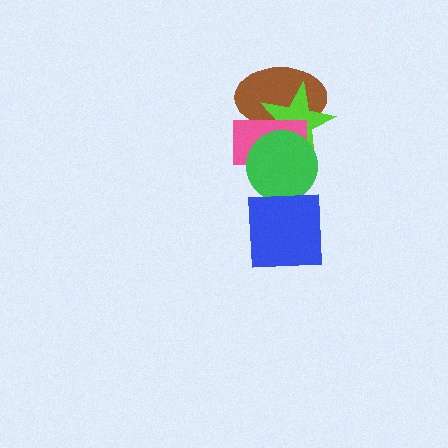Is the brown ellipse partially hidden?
Yes, it is partially covered by another shape.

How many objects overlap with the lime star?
3 objects overlap with the lime star.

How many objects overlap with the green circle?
3 objects overlap with the green circle.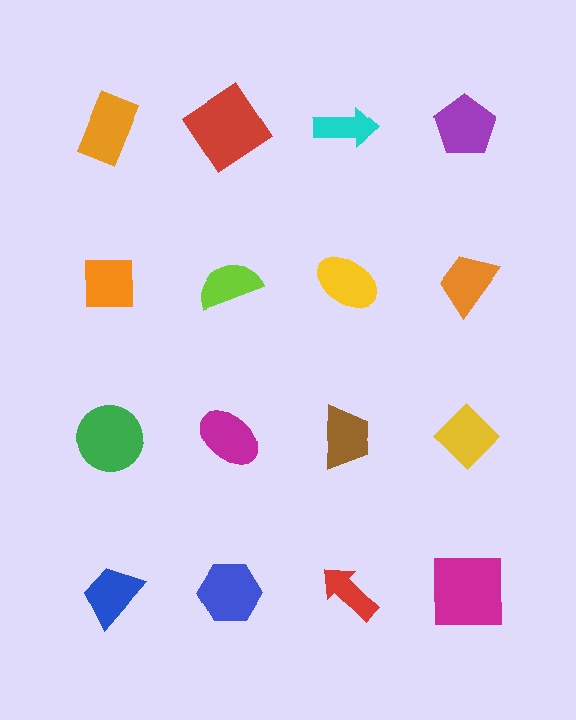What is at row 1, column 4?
A purple pentagon.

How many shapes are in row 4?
4 shapes.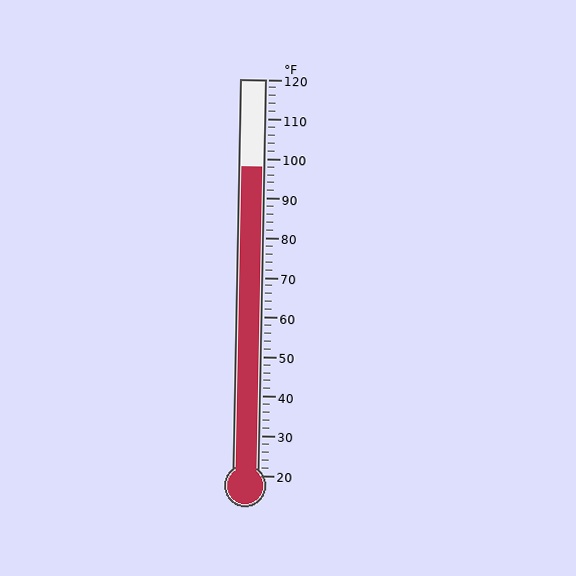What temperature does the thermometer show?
The thermometer shows approximately 98°F.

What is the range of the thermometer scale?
The thermometer scale ranges from 20°F to 120°F.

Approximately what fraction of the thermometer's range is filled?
The thermometer is filled to approximately 80% of its range.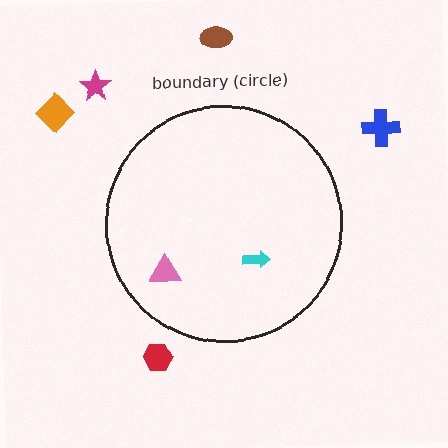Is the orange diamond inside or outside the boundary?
Outside.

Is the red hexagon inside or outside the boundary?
Outside.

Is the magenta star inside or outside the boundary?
Outside.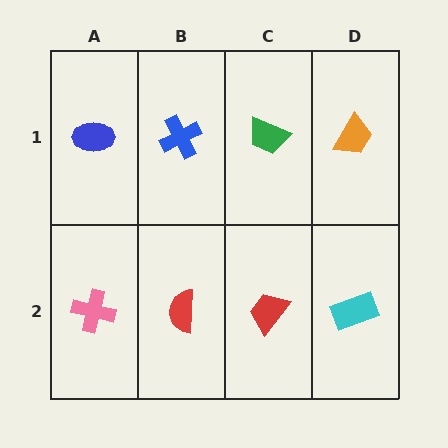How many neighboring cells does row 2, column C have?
3.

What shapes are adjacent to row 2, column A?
A blue ellipse (row 1, column A), a red semicircle (row 2, column B).